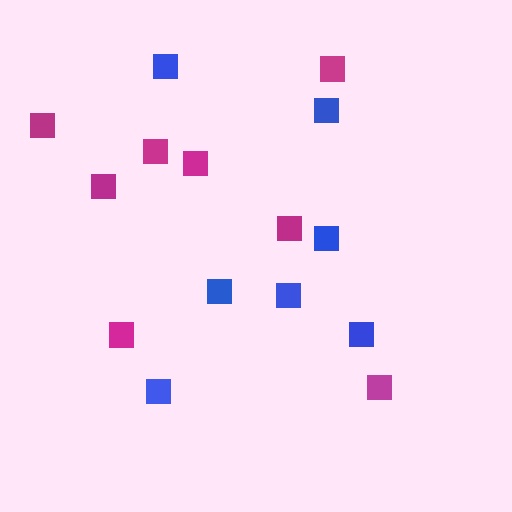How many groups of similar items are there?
There are 2 groups: one group of blue squares (7) and one group of magenta squares (8).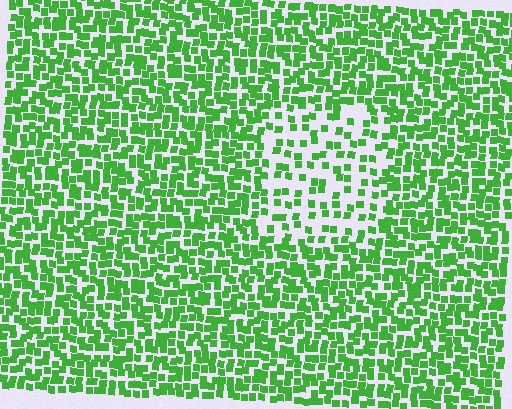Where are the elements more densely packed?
The elements are more densely packed outside the rectangle boundary.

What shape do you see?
I see a rectangle.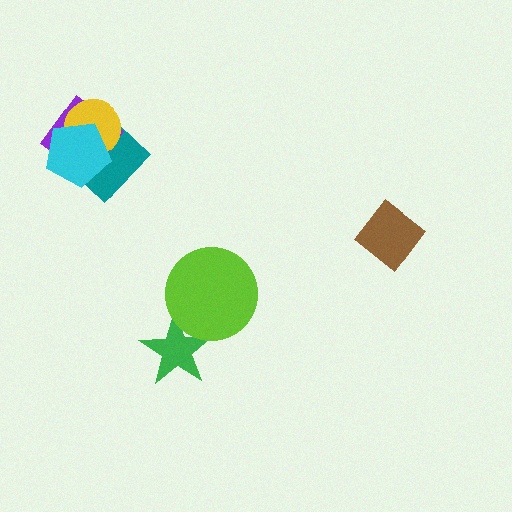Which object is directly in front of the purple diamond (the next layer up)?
The yellow circle is directly in front of the purple diamond.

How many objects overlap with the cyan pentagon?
3 objects overlap with the cyan pentagon.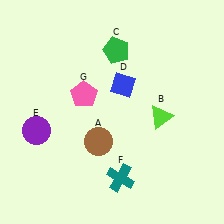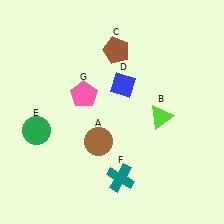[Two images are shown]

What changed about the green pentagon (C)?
In Image 1, C is green. In Image 2, it changed to brown.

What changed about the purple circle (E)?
In Image 1, E is purple. In Image 2, it changed to green.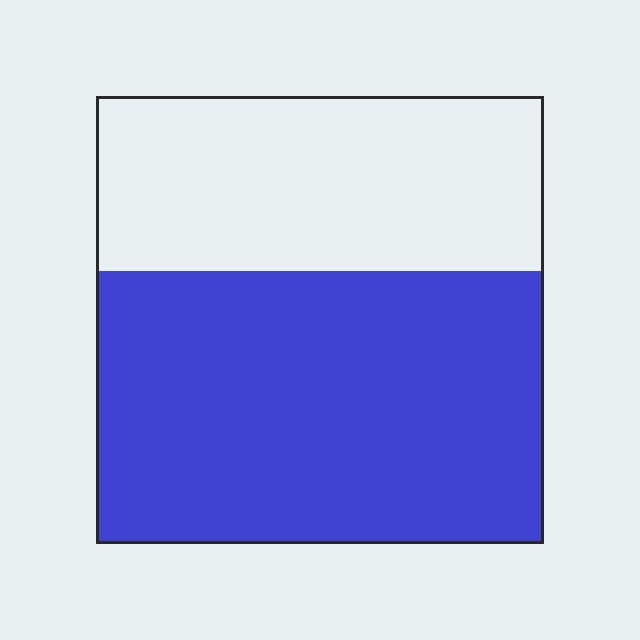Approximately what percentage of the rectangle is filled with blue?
Approximately 60%.